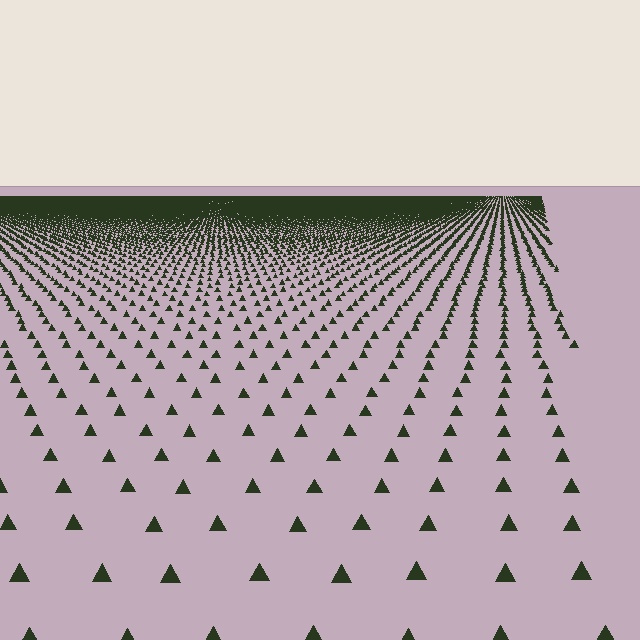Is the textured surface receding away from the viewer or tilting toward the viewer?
The surface is receding away from the viewer. Texture elements get smaller and denser toward the top.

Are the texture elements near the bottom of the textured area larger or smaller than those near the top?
Larger. Near the bottom, elements are closer to the viewer and appear at a bigger on-screen size.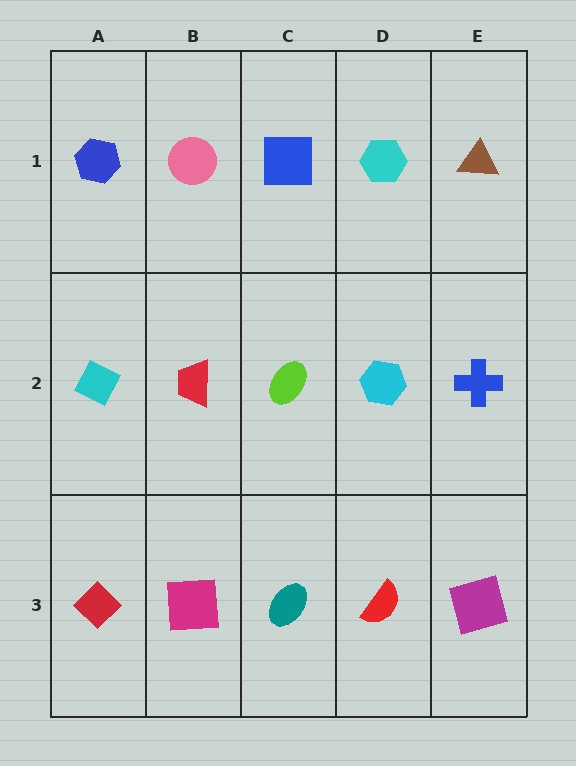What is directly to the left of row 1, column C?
A pink circle.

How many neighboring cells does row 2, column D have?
4.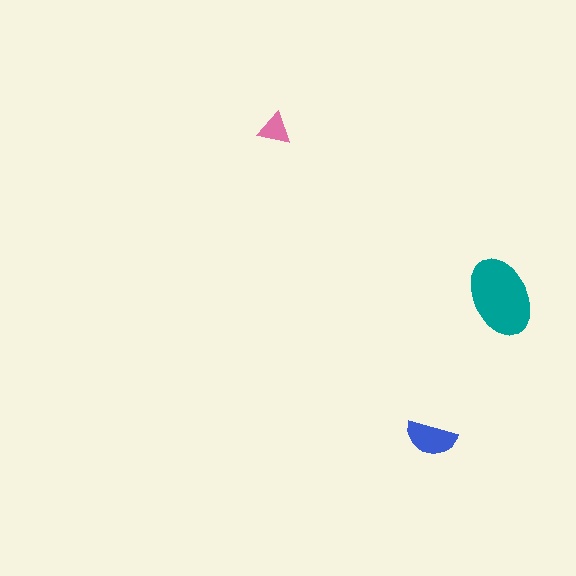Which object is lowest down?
The blue semicircle is bottommost.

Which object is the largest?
The teal ellipse.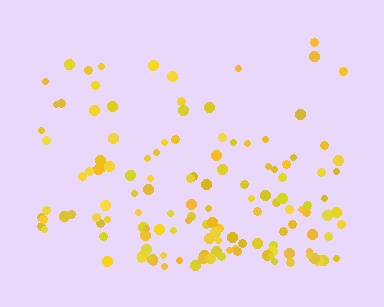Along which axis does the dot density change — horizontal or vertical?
Vertical.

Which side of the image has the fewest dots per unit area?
The top.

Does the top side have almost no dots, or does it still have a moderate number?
Still a moderate number, just noticeably fewer than the bottom.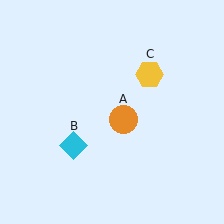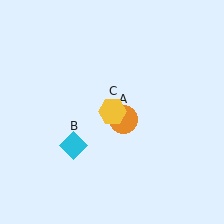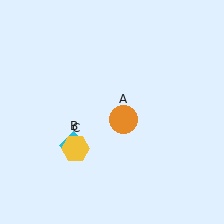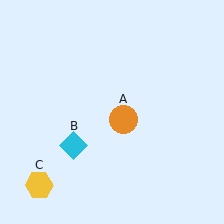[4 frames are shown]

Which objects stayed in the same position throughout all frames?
Orange circle (object A) and cyan diamond (object B) remained stationary.